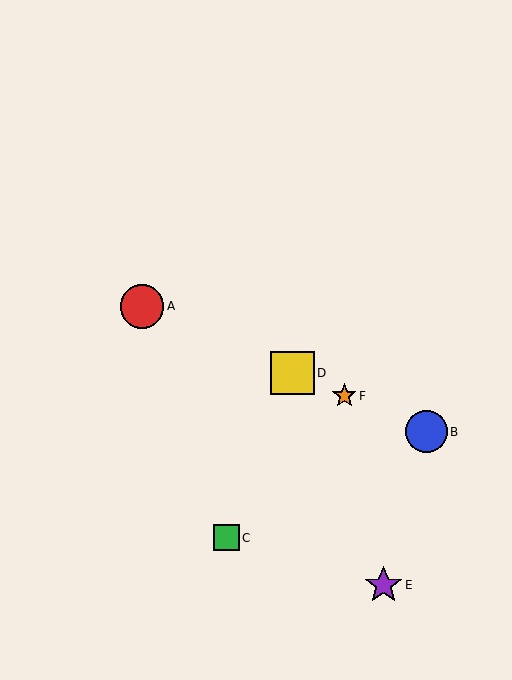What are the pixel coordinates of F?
Object F is at (344, 396).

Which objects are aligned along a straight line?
Objects A, B, D, F are aligned along a straight line.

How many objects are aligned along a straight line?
4 objects (A, B, D, F) are aligned along a straight line.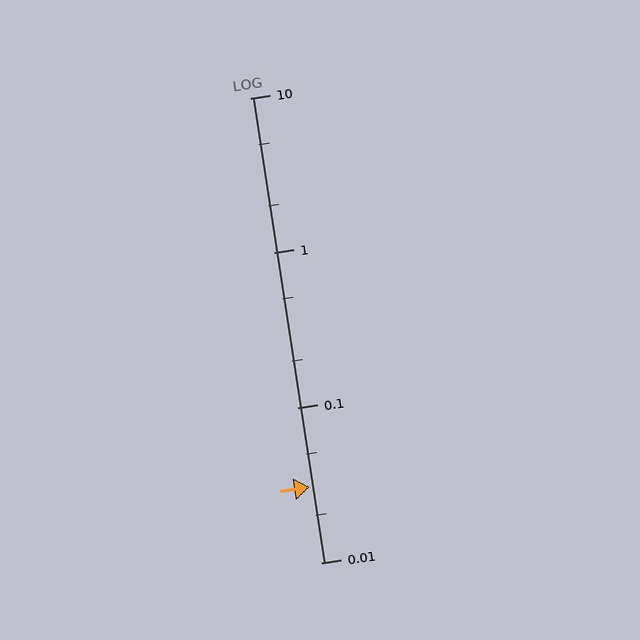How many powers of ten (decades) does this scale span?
The scale spans 3 decades, from 0.01 to 10.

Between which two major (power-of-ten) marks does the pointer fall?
The pointer is between 0.01 and 0.1.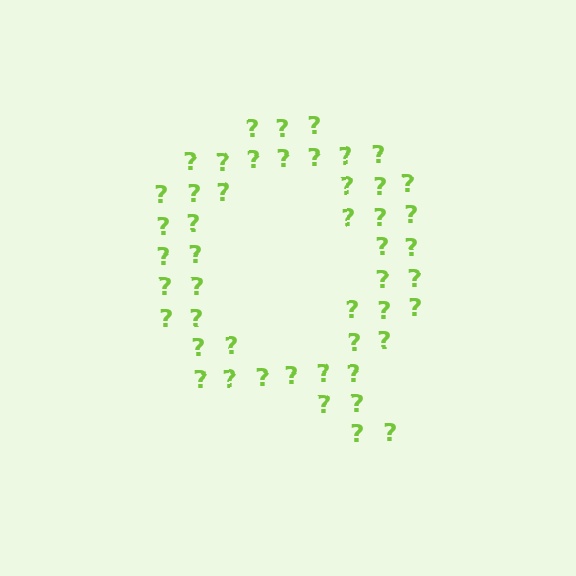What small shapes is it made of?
It is made of small question marks.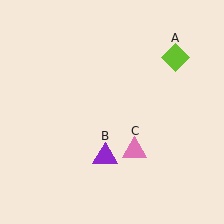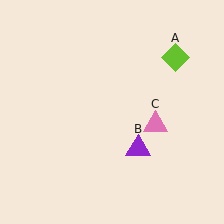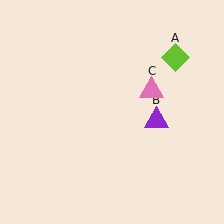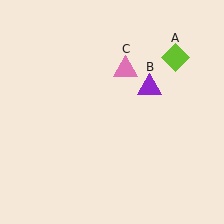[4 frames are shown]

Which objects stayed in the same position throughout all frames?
Lime diamond (object A) remained stationary.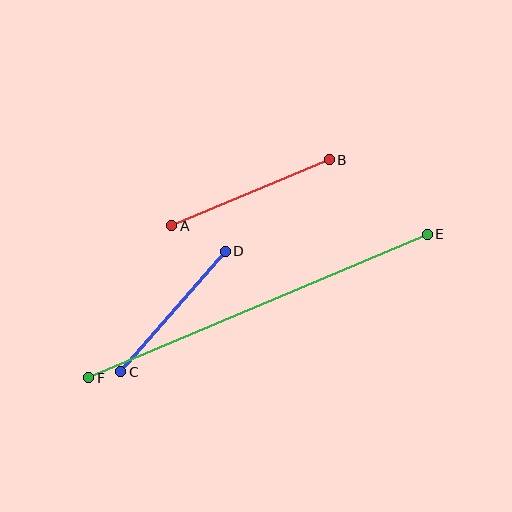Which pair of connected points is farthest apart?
Points E and F are farthest apart.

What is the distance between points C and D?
The distance is approximately 159 pixels.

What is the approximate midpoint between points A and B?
The midpoint is at approximately (250, 193) pixels.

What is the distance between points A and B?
The distance is approximately 171 pixels.